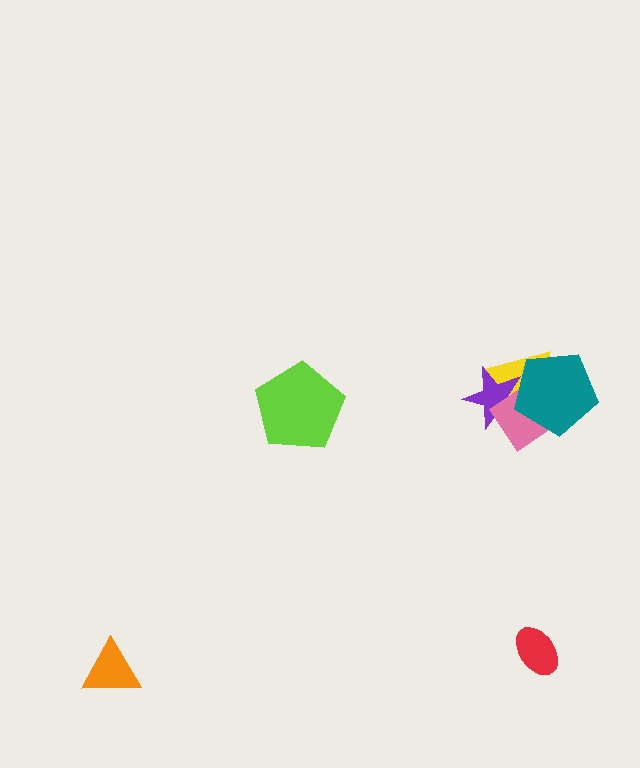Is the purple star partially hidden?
Yes, it is partially covered by another shape.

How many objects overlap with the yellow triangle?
3 objects overlap with the yellow triangle.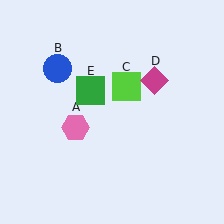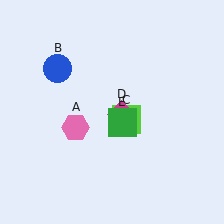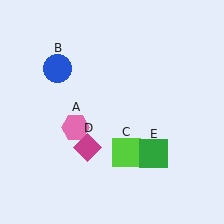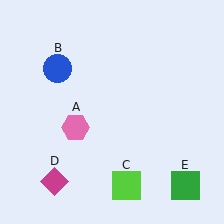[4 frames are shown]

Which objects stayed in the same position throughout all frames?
Pink hexagon (object A) and blue circle (object B) remained stationary.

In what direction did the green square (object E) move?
The green square (object E) moved down and to the right.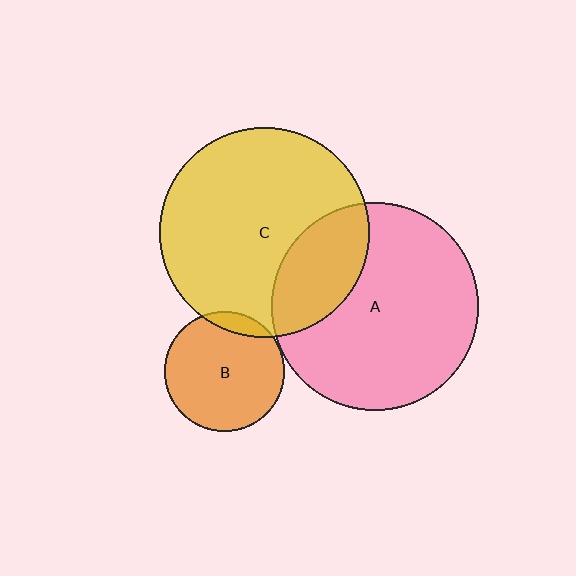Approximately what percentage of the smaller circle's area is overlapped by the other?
Approximately 5%.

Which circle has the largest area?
Circle C (yellow).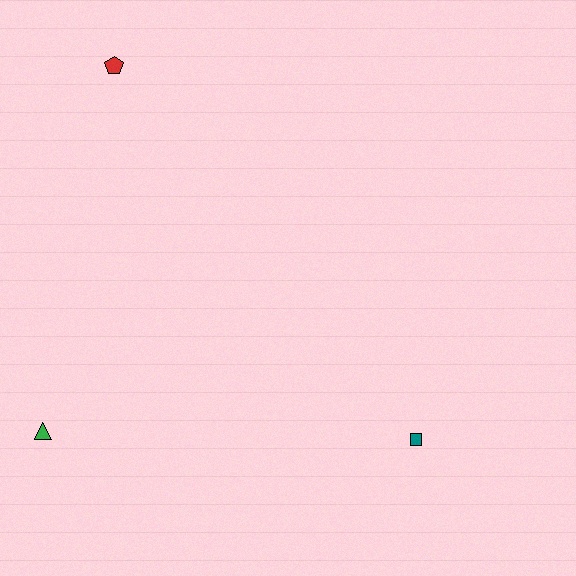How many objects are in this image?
There are 3 objects.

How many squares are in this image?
There is 1 square.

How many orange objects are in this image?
There are no orange objects.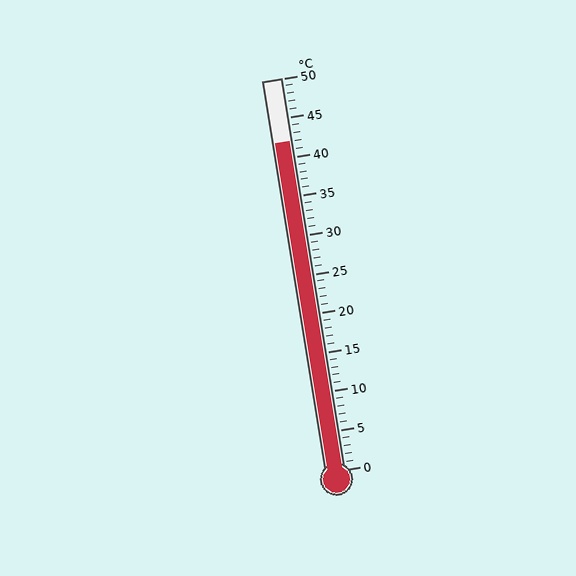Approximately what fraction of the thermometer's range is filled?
The thermometer is filled to approximately 85% of its range.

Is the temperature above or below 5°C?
The temperature is above 5°C.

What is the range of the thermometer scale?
The thermometer scale ranges from 0°C to 50°C.